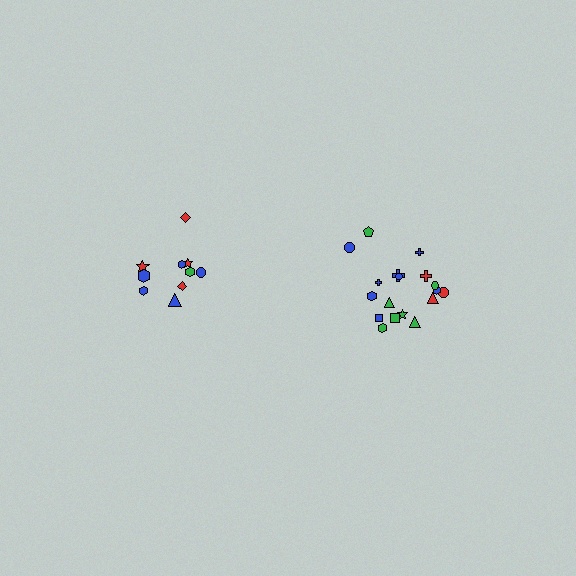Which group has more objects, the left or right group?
The right group.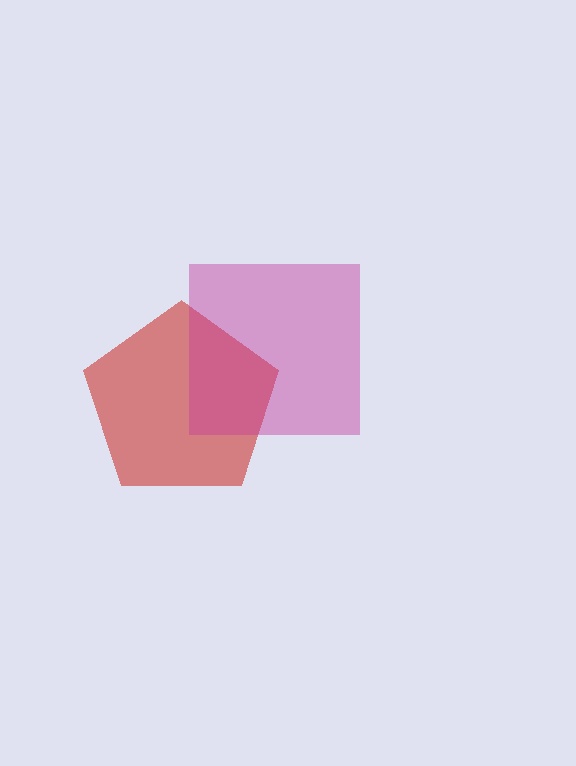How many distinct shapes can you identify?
There are 2 distinct shapes: a red pentagon, a magenta square.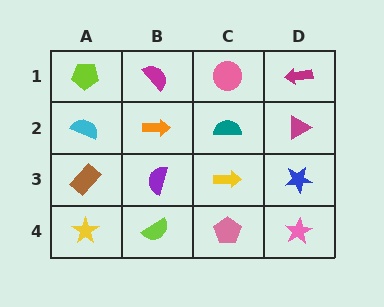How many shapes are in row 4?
4 shapes.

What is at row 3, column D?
A blue star.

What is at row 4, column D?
A pink star.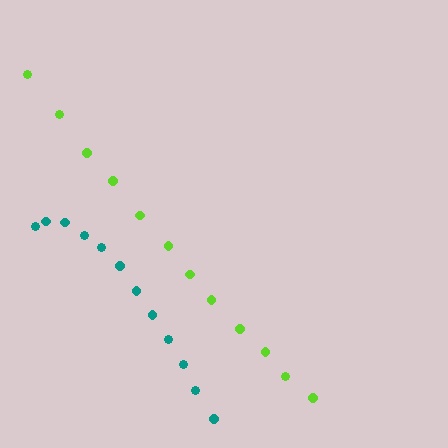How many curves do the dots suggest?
There are 2 distinct paths.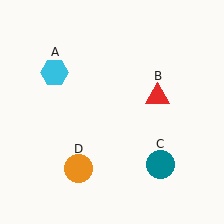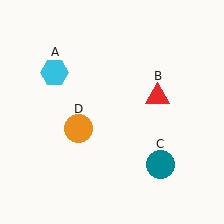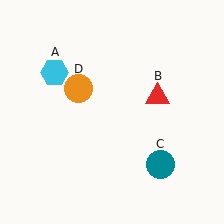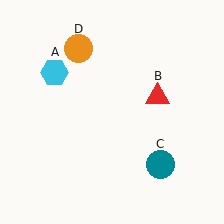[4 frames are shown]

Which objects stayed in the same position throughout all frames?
Cyan hexagon (object A) and red triangle (object B) and teal circle (object C) remained stationary.